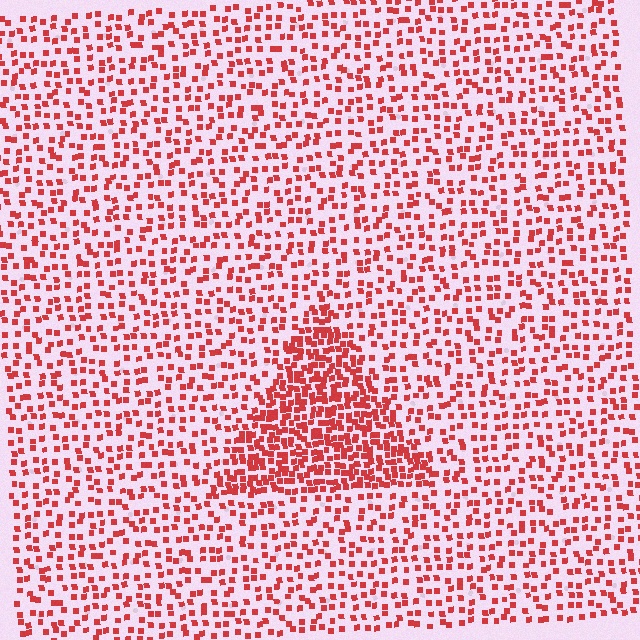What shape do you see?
I see a triangle.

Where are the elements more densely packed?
The elements are more densely packed inside the triangle boundary.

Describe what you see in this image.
The image contains small red elements arranged at two different densities. A triangle-shaped region is visible where the elements are more densely packed than the surrounding area.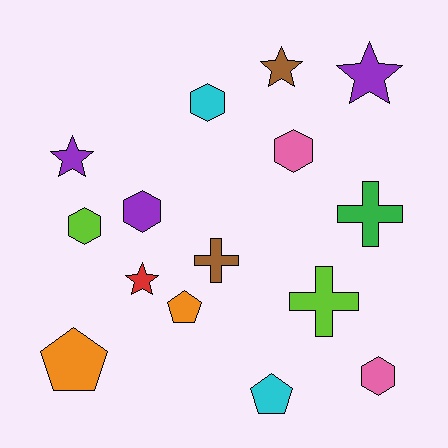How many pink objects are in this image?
There are 2 pink objects.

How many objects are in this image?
There are 15 objects.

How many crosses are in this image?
There are 3 crosses.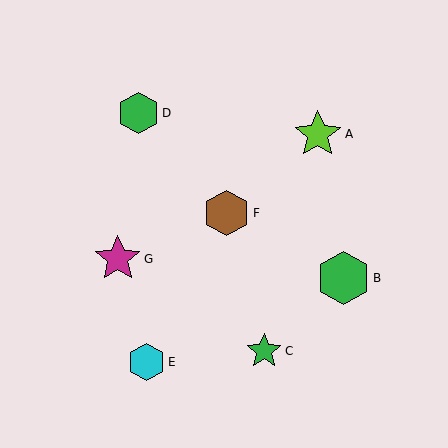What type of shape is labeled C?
Shape C is a green star.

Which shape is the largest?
The green hexagon (labeled B) is the largest.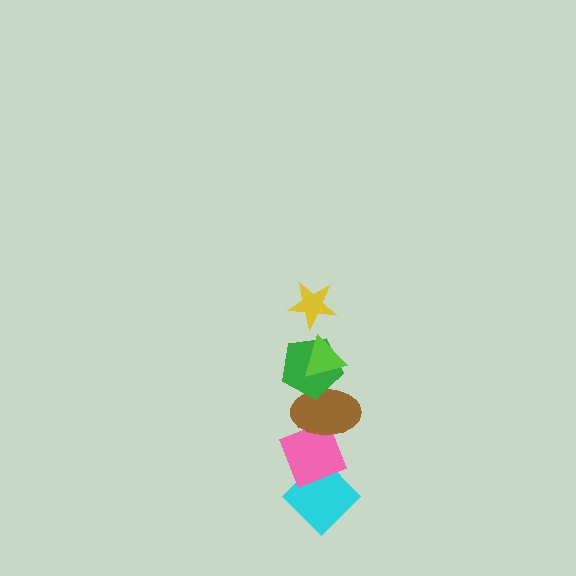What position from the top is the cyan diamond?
The cyan diamond is 6th from the top.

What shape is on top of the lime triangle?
The yellow star is on top of the lime triangle.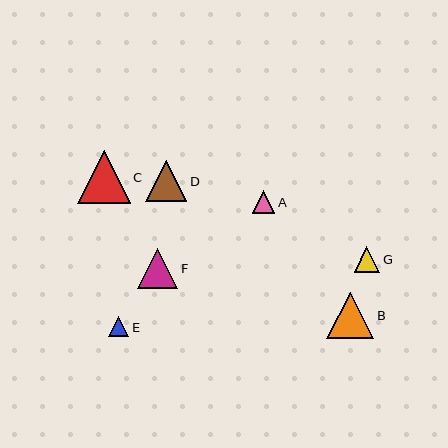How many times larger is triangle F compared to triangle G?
Triangle F is approximately 1.6 times the size of triangle G.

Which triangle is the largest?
Triangle C is the largest with a size of approximately 53 pixels.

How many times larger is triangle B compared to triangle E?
Triangle B is approximately 2.4 times the size of triangle E.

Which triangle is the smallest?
Triangle E is the smallest with a size of approximately 20 pixels.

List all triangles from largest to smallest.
From largest to smallest: C, B, D, F, G, A, E.